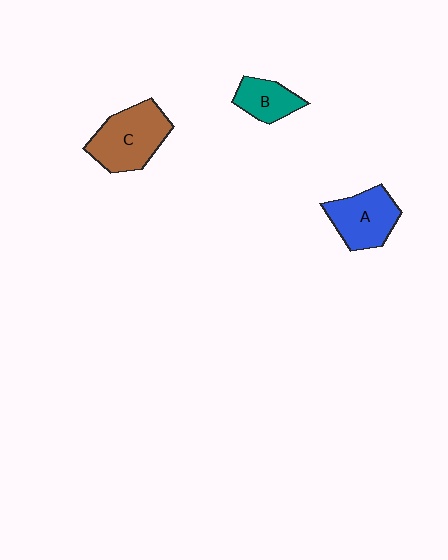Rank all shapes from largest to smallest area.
From largest to smallest: C (brown), A (blue), B (teal).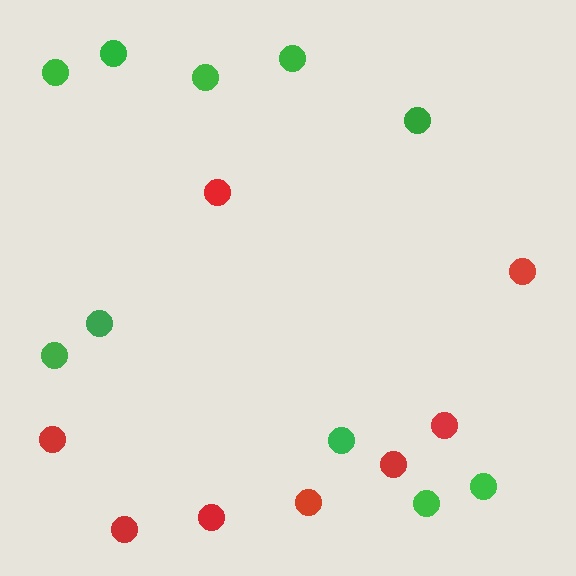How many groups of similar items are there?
There are 2 groups: one group of green circles (10) and one group of red circles (8).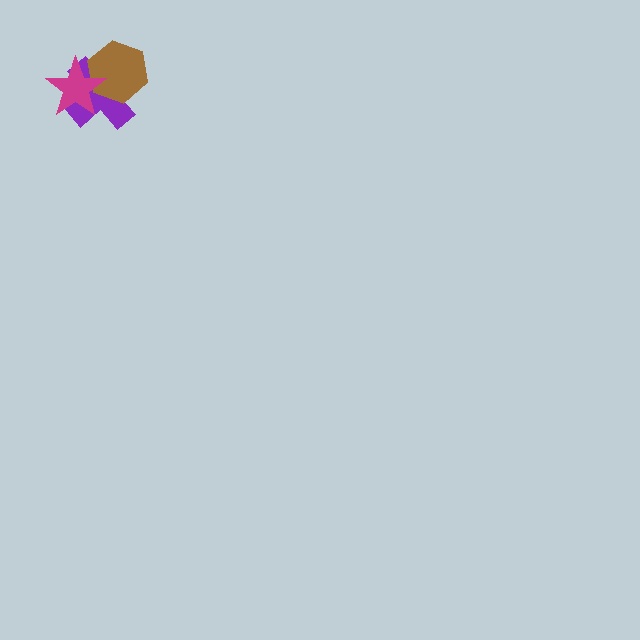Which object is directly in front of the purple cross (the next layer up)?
The brown hexagon is directly in front of the purple cross.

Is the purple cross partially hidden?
Yes, it is partially covered by another shape.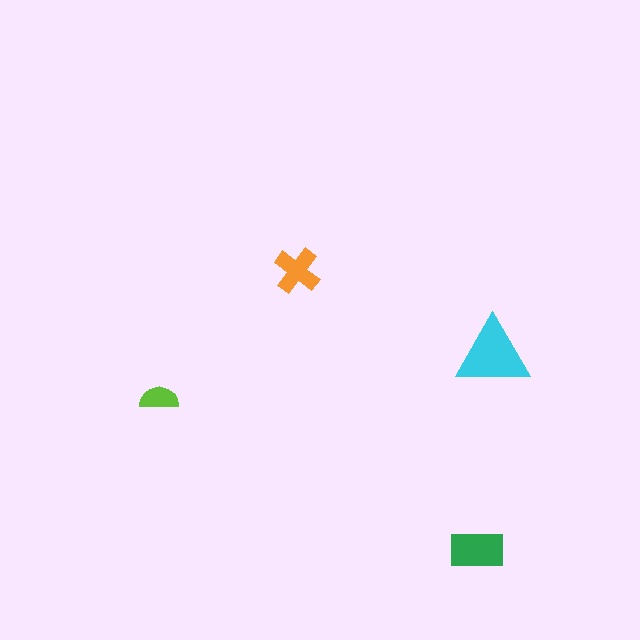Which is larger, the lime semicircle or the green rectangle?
The green rectangle.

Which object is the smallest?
The lime semicircle.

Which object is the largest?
The cyan triangle.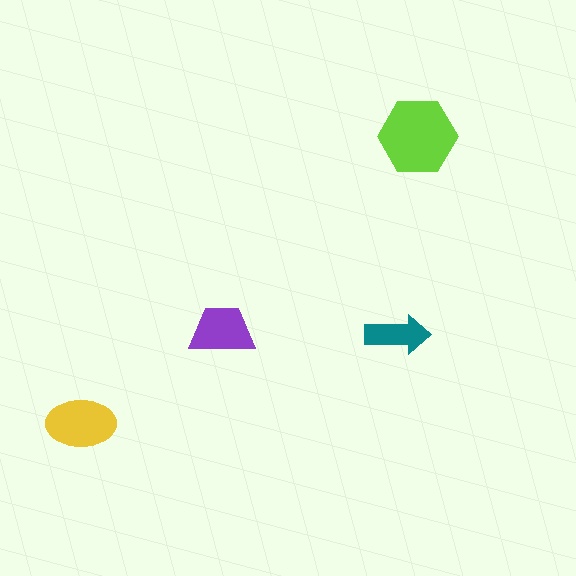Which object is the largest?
The lime hexagon.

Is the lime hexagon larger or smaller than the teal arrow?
Larger.